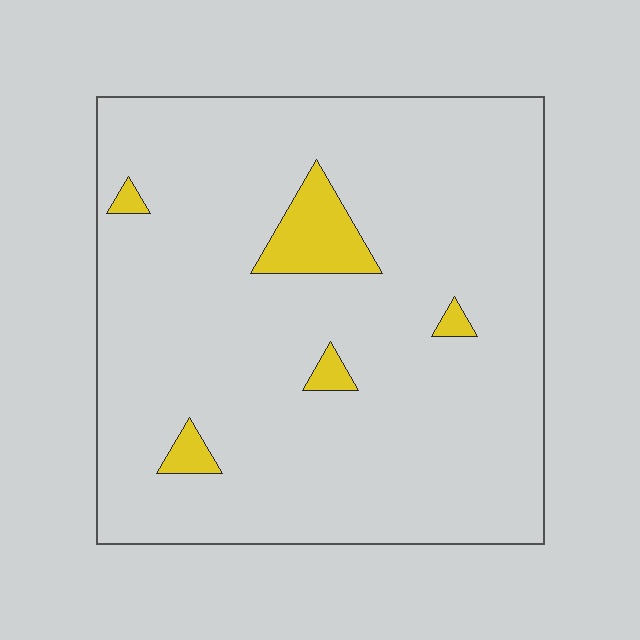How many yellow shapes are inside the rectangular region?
5.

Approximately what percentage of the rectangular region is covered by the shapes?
Approximately 5%.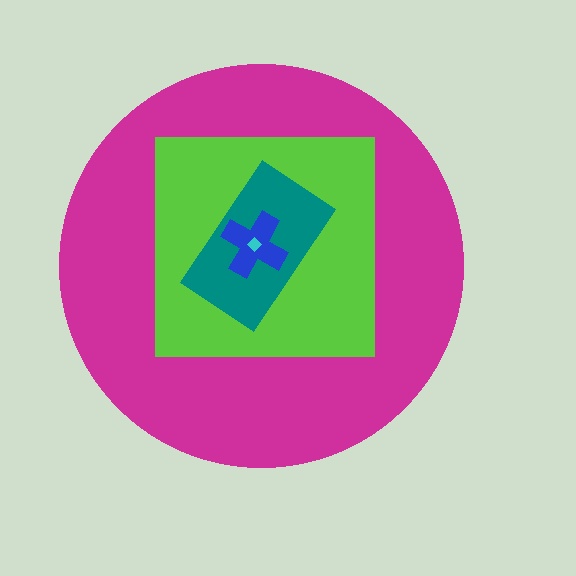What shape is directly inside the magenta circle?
The lime square.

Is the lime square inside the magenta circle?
Yes.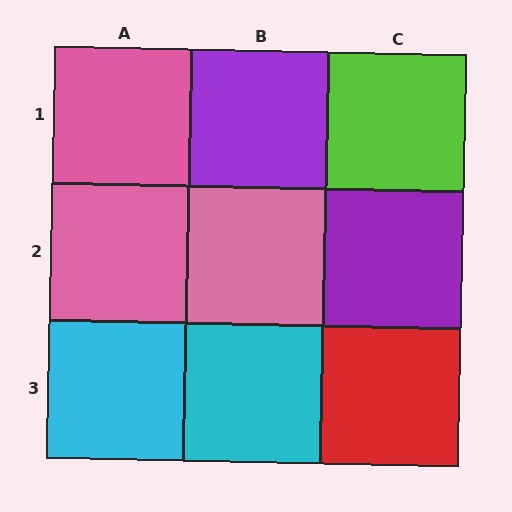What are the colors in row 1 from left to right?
Pink, purple, lime.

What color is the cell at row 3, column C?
Red.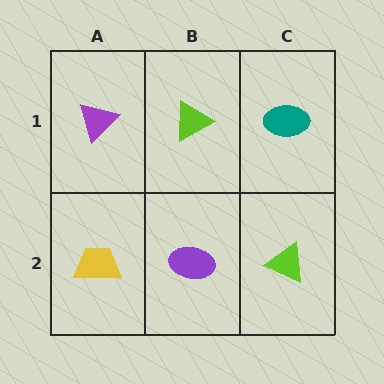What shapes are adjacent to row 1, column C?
A lime triangle (row 2, column C), a lime triangle (row 1, column B).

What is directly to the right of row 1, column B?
A teal ellipse.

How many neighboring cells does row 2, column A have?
2.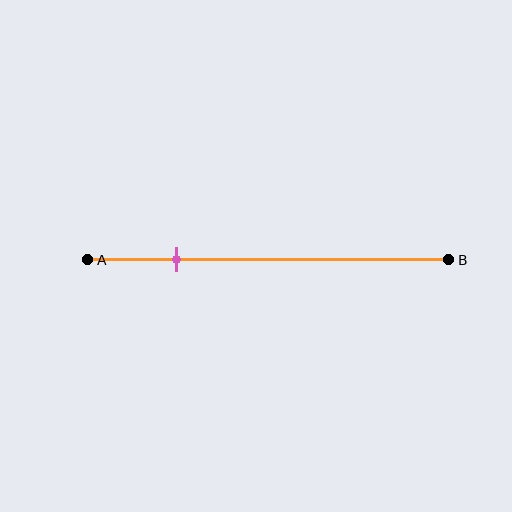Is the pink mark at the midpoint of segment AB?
No, the mark is at about 25% from A, not at the 50% midpoint.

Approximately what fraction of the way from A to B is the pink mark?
The pink mark is approximately 25% of the way from A to B.